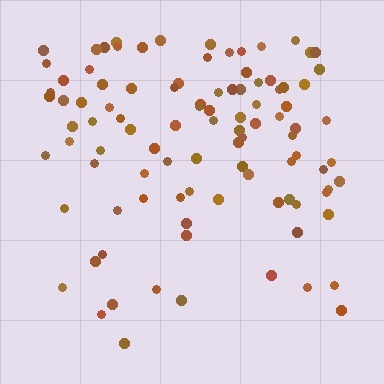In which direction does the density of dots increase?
From bottom to top, with the top side densest.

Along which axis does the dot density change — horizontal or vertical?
Vertical.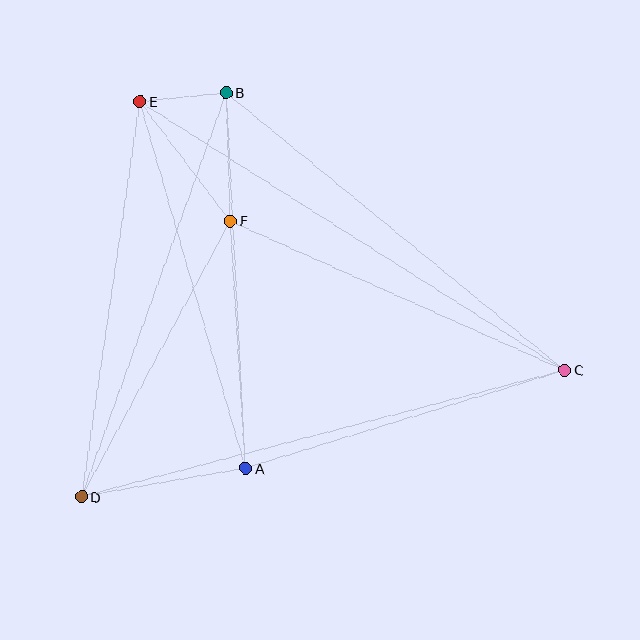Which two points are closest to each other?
Points B and E are closest to each other.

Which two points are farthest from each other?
Points C and E are farthest from each other.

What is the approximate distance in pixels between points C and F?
The distance between C and F is approximately 366 pixels.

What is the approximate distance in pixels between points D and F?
The distance between D and F is approximately 313 pixels.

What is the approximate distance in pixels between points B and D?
The distance between B and D is approximately 429 pixels.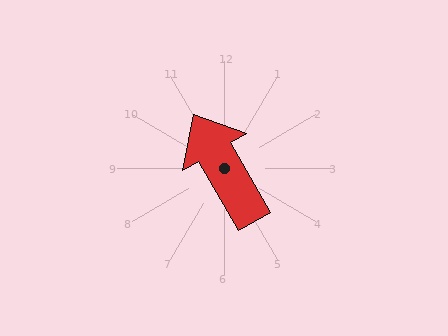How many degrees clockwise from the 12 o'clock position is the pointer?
Approximately 330 degrees.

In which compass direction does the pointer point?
Northwest.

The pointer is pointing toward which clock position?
Roughly 11 o'clock.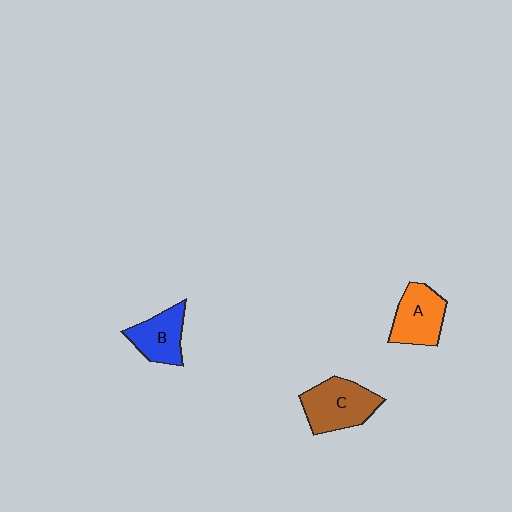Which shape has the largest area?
Shape C (brown).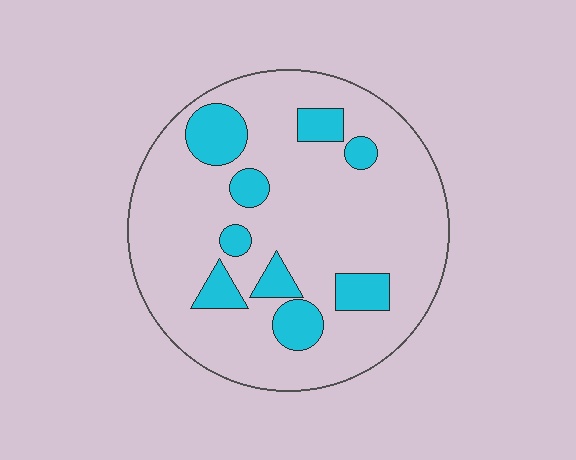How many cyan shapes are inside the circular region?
9.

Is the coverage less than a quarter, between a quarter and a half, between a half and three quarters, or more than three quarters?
Less than a quarter.